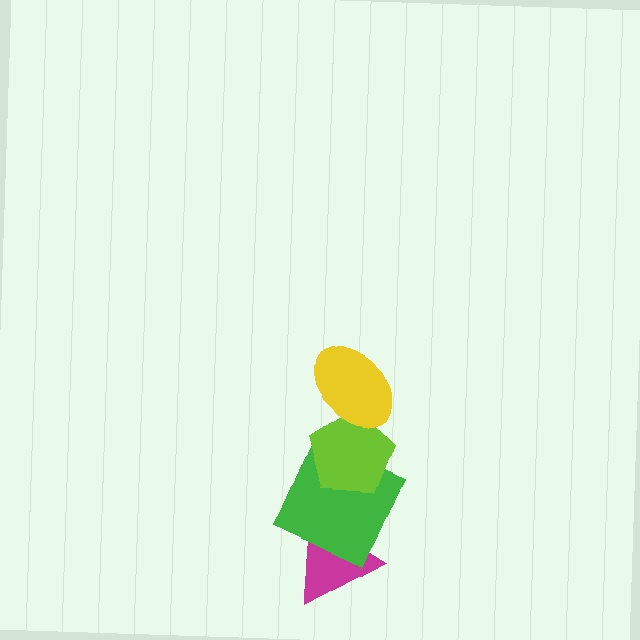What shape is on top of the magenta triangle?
The green square is on top of the magenta triangle.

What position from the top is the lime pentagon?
The lime pentagon is 2nd from the top.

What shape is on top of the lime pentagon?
The yellow ellipse is on top of the lime pentagon.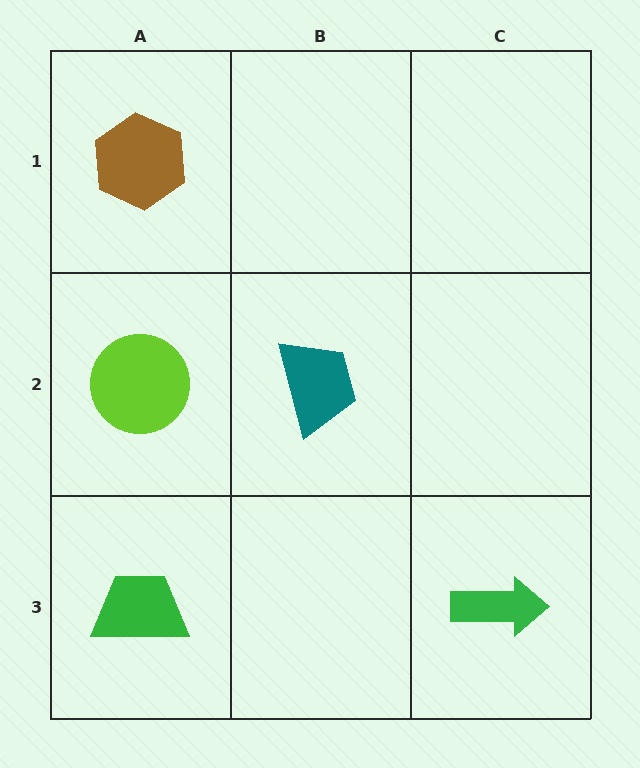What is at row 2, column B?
A teal trapezoid.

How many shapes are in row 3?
2 shapes.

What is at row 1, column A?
A brown hexagon.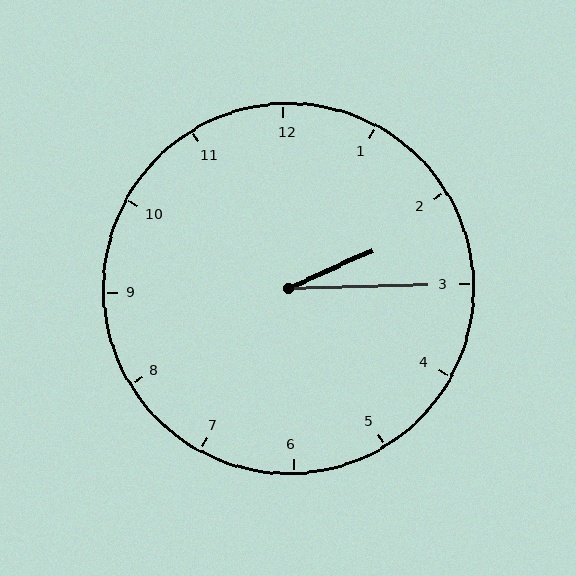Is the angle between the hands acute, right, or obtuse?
It is acute.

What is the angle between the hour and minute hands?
Approximately 22 degrees.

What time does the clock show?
2:15.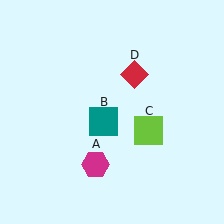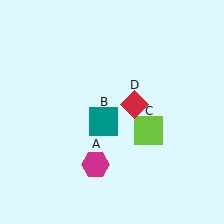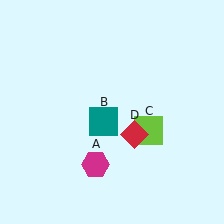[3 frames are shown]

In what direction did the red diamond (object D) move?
The red diamond (object D) moved down.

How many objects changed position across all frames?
1 object changed position: red diamond (object D).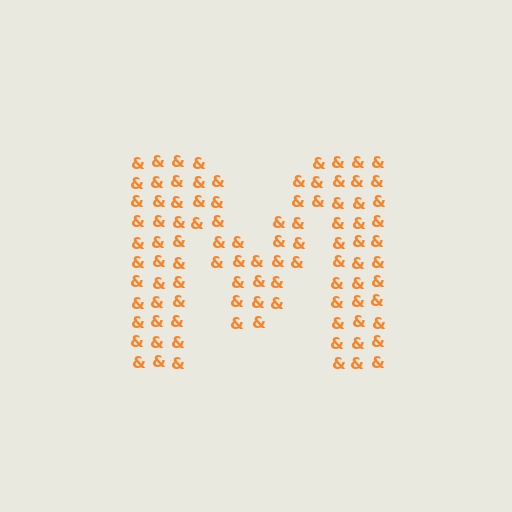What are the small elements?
The small elements are ampersands.